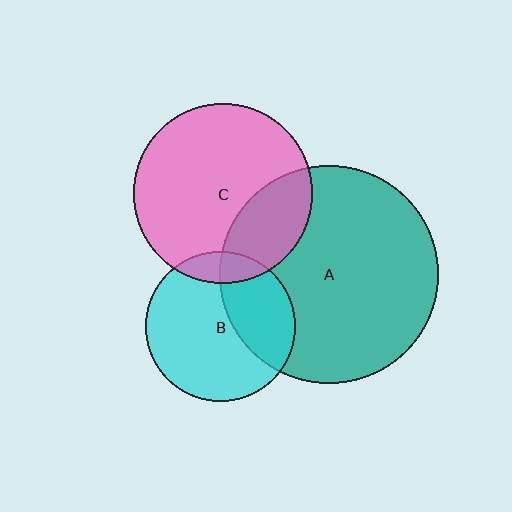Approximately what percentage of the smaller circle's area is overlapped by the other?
Approximately 10%.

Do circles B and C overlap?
Yes.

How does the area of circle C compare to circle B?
Approximately 1.4 times.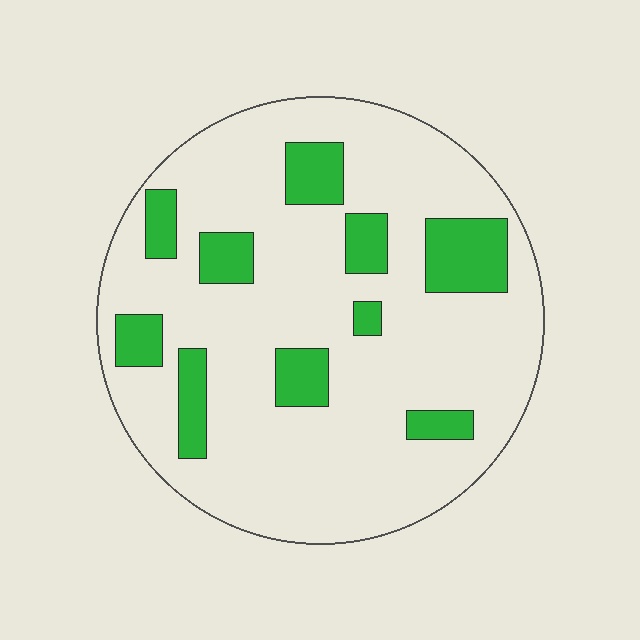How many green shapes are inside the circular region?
10.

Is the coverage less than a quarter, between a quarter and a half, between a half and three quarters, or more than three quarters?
Less than a quarter.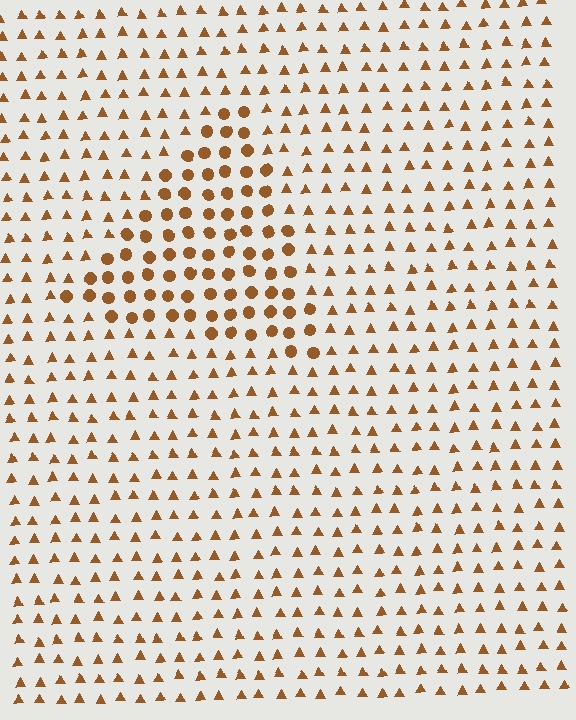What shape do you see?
I see a triangle.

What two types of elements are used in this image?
The image uses circles inside the triangle region and triangles outside it.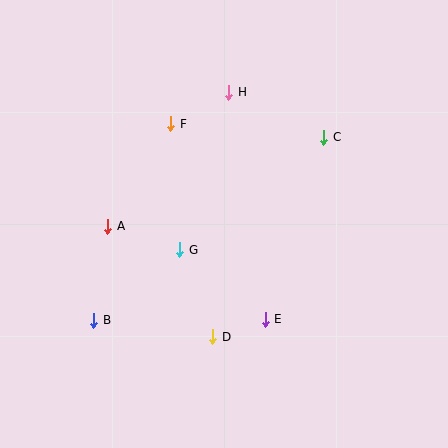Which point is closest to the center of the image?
Point G at (180, 250) is closest to the center.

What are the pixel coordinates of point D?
Point D is at (213, 337).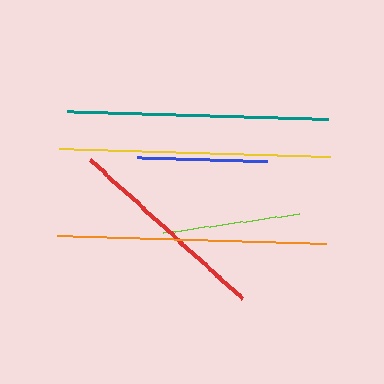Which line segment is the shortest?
The blue line is the shortest at approximately 130 pixels.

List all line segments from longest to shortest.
From longest to shortest: yellow, orange, teal, red, lime, blue.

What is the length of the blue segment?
The blue segment is approximately 130 pixels long.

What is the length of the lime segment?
The lime segment is approximately 138 pixels long.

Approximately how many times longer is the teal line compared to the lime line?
The teal line is approximately 1.9 times the length of the lime line.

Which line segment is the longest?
The yellow line is the longest at approximately 271 pixels.